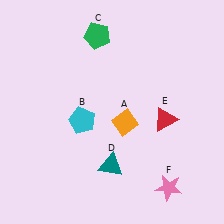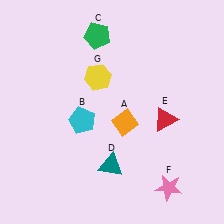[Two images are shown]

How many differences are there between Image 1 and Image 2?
There is 1 difference between the two images.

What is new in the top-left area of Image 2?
A yellow hexagon (G) was added in the top-left area of Image 2.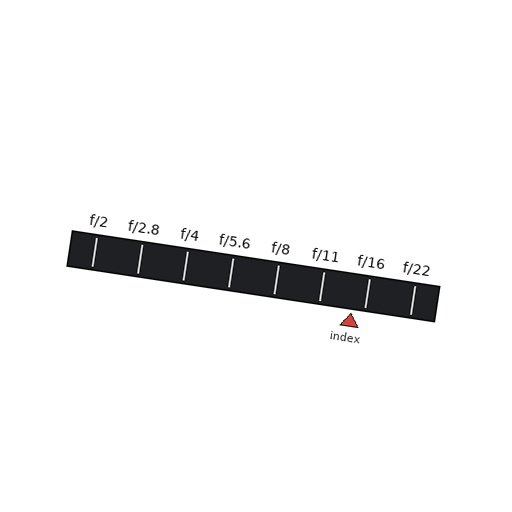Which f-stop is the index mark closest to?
The index mark is closest to f/16.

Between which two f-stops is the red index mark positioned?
The index mark is between f/11 and f/16.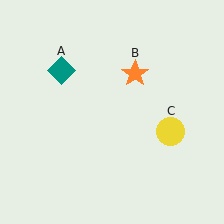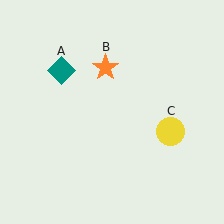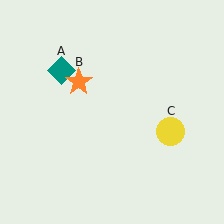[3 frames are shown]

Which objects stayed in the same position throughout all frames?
Teal diamond (object A) and yellow circle (object C) remained stationary.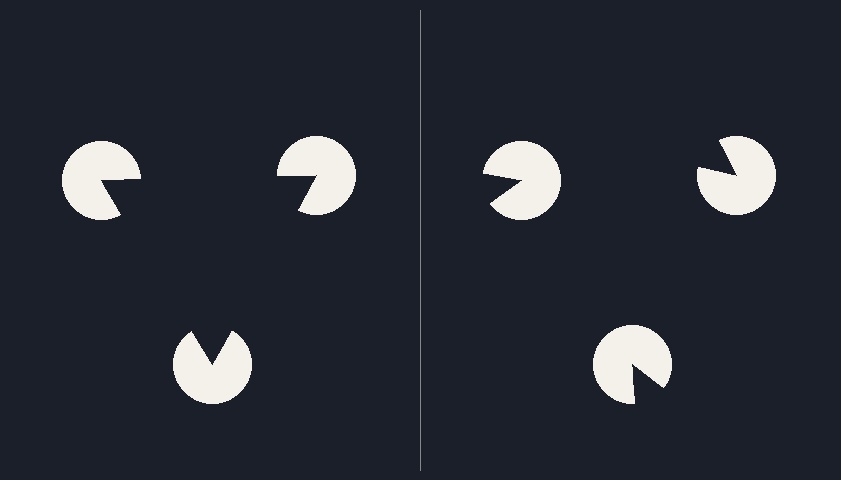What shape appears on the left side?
An illusory triangle.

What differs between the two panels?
The pac-man discs are positioned identically on both sides; only the wedge orientations differ. On the left they align to a triangle; on the right they are misaligned.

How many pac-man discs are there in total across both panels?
6 — 3 on each side.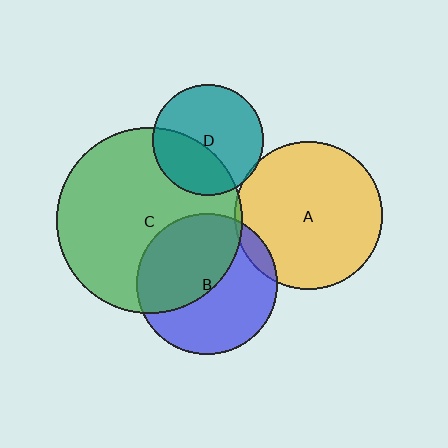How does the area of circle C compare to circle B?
Approximately 1.8 times.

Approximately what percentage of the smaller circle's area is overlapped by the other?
Approximately 5%.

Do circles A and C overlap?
Yes.